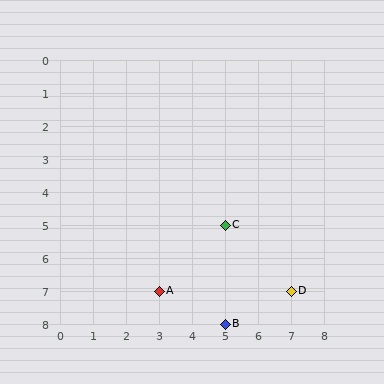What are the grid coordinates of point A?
Point A is at grid coordinates (3, 7).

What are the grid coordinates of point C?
Point C is at grid coordinates (5, 5).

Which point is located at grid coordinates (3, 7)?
Point A is at (3, 7).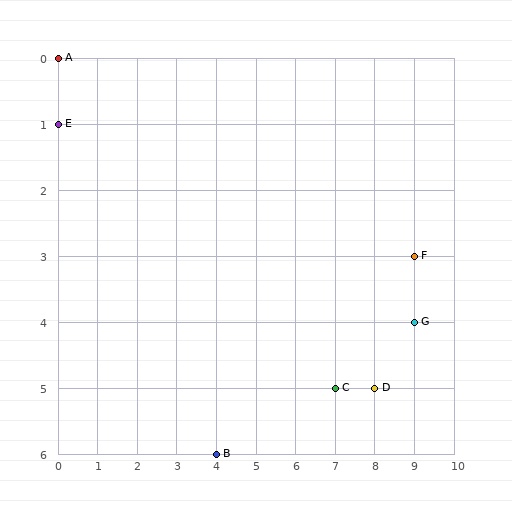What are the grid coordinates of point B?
Point B is at grid coordinates (4, 6).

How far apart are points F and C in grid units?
Points F and C are 2 columns and 2 rows apart (about 2.8 grid units diagonally).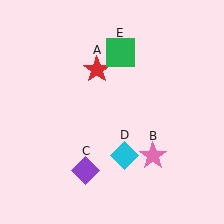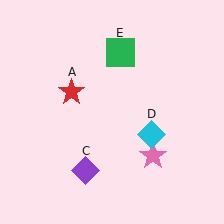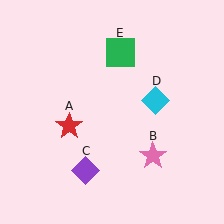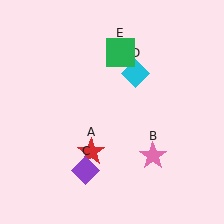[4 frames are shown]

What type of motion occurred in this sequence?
The red star (object A), cyan diamond (object D) rotated counterclockwise around the center of the scene.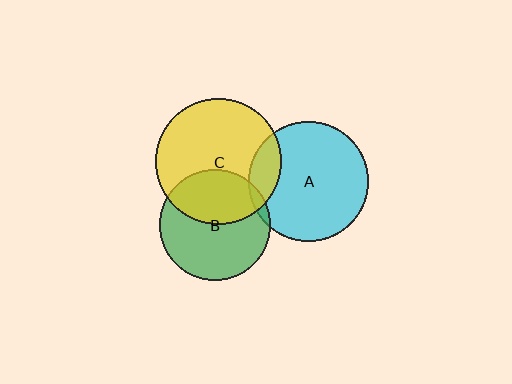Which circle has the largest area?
Circle C (yellow).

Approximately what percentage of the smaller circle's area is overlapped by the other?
Approximately 15%.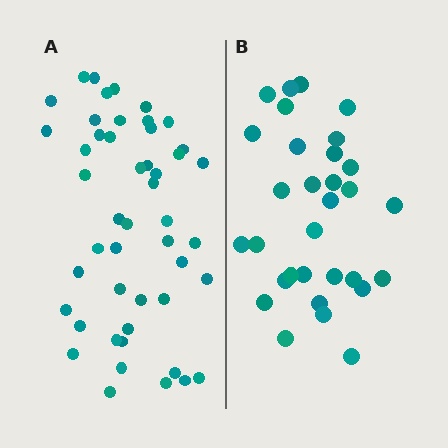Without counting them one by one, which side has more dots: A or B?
Region A (the left region) has more dots.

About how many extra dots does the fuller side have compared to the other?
Region A has approximately 15 more dots than region B.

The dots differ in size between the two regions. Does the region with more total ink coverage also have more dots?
No. Region B has more total ink coverage because its dots are larger, but region A actually contains more individual dots. Total area can be misleading — the number of items is what matters here.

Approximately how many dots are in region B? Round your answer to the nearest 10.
About 30 dots. (The exact count is 31, which rounds to 30.)